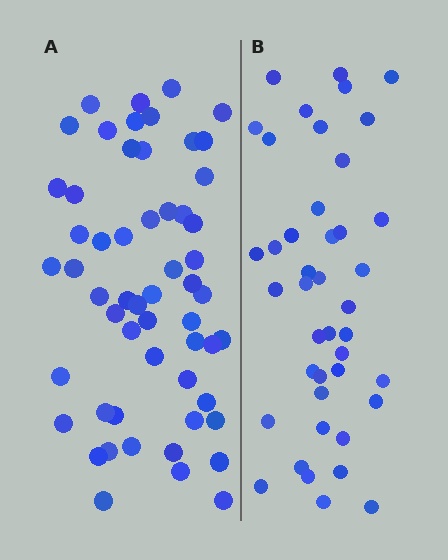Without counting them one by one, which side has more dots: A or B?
Region A (the left region) has more dots.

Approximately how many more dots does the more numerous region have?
Region A has approximately 15 more dots than region B.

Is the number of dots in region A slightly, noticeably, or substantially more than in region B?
Region A has noticeably more, but not dramatically so. The ratio is roughly 1.3 to 1.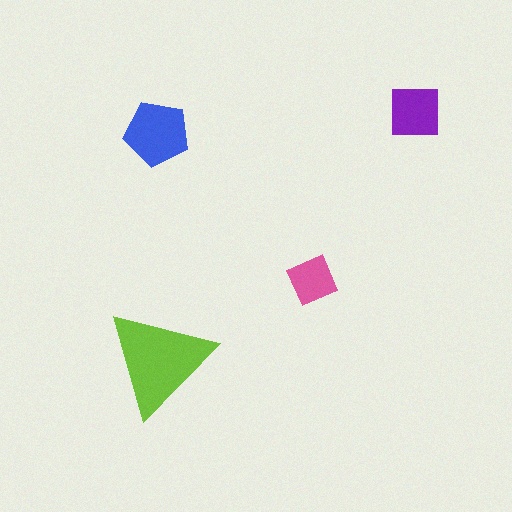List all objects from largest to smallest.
The lime triangle, the blue pentagon, the purple square, the pink diamond.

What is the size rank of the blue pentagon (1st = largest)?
2nd.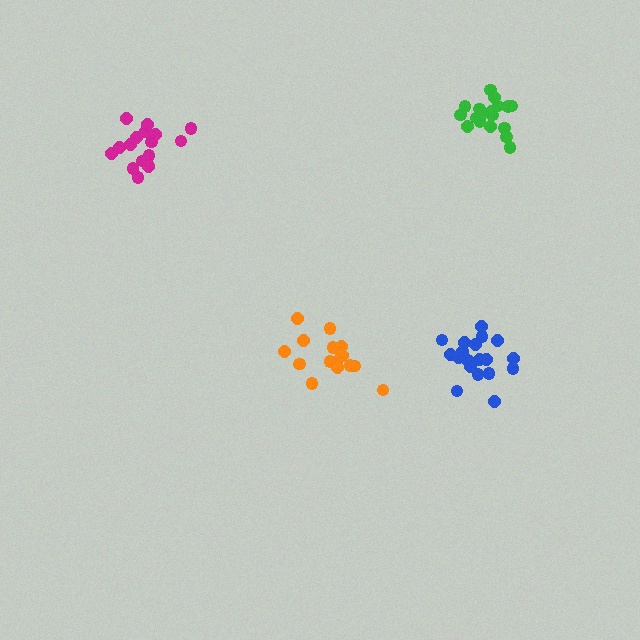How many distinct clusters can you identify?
There are 4 distinct clusters.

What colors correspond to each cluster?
The clusters are colored: blue, magenta, green, orange.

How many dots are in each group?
Group 1: 19 dots, Group 2: 17 dots, Group 3: 18 dots, Group 4: 16 dots (70 total).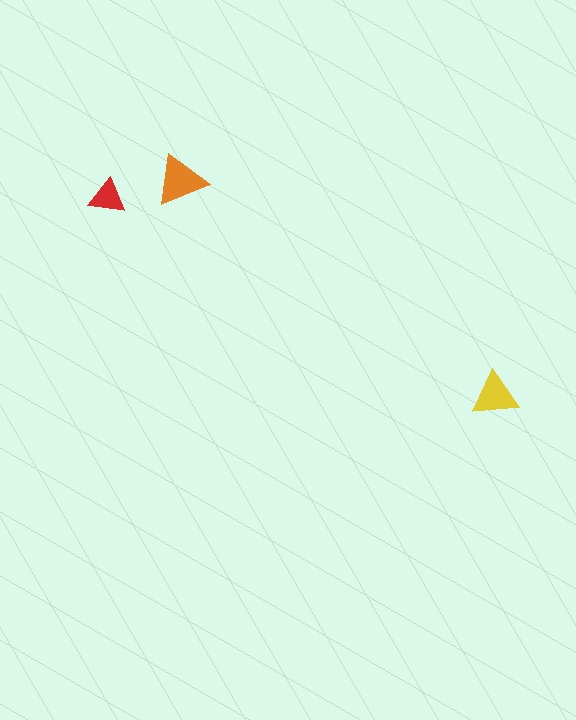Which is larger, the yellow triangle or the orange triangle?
The orange one.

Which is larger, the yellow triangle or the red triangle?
The yellow one.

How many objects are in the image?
There are 3 objects in the image.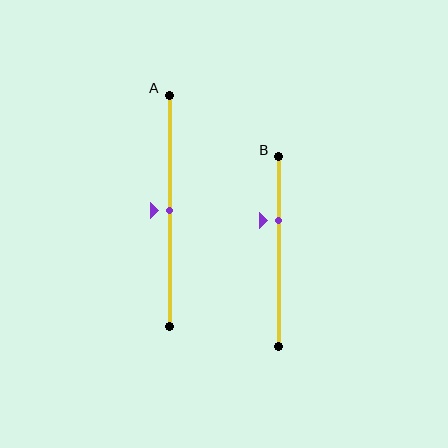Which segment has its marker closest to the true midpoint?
Segment A has its marker closest to the true midpoint.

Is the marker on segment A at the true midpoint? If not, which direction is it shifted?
Yes, the marker on segment A is at the true midpoint.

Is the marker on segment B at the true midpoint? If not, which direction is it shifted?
No, the marker on segment B is shifted upward by about 17% of the segment length.